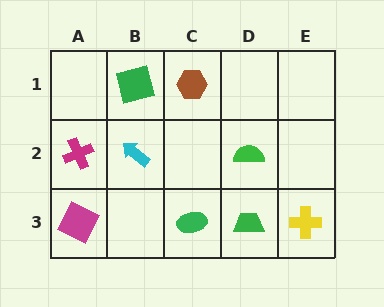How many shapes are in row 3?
4 shapes.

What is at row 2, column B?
A cyan arrow.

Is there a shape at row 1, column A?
No, that cell is empty.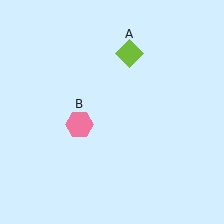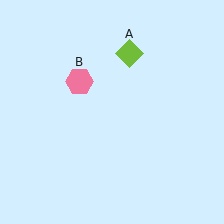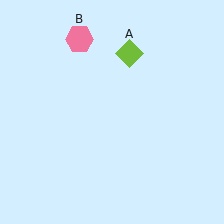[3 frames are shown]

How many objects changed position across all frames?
1 object changed position: pink hexagon (object B).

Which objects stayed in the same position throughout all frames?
Lime diamond (object A) remained stationary.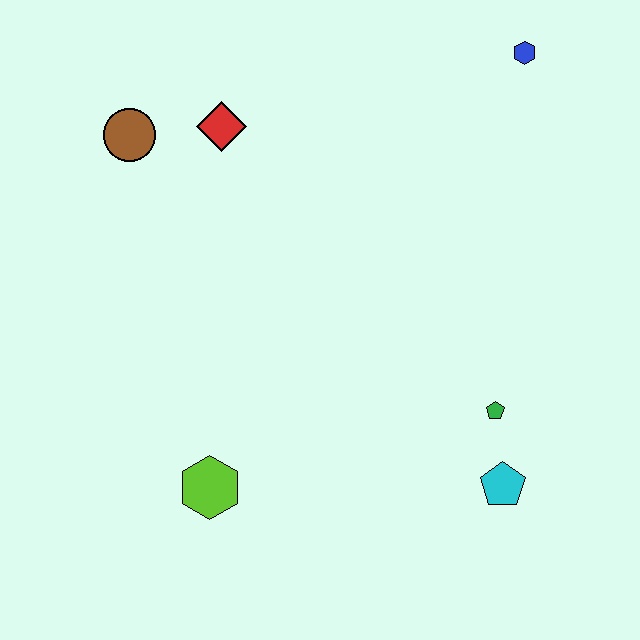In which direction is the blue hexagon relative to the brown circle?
The blue hexagon is to the right of the brown circle.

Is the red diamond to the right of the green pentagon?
No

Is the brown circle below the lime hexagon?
No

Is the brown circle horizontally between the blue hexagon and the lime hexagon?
No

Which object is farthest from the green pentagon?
The brown circle is farthest from the green pentagon.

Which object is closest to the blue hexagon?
The red diamond is closest to the blue hexagon.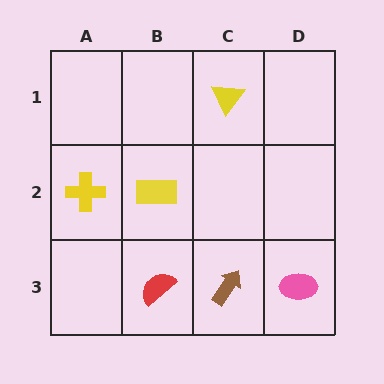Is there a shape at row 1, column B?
No, that cell is empty.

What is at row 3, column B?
A red semicircle.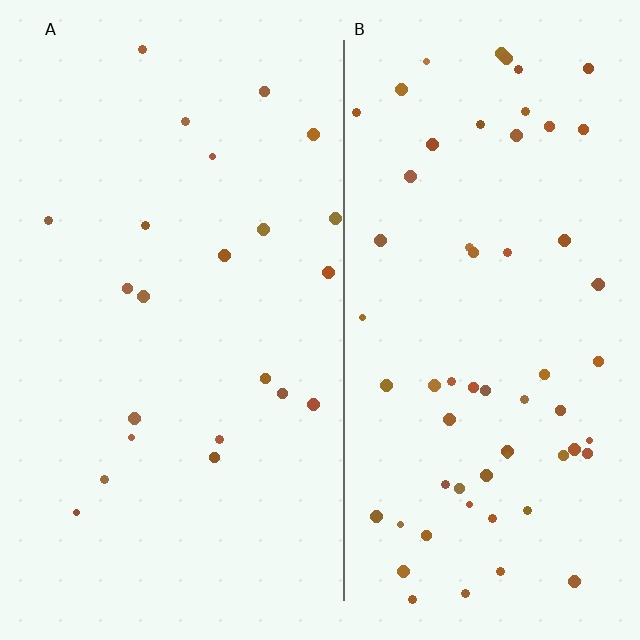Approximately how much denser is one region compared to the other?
Approximately 2.8× — region B over region A.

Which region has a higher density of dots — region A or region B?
B (the right).